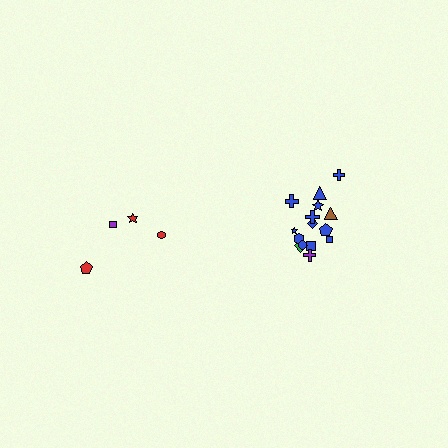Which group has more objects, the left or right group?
The right group.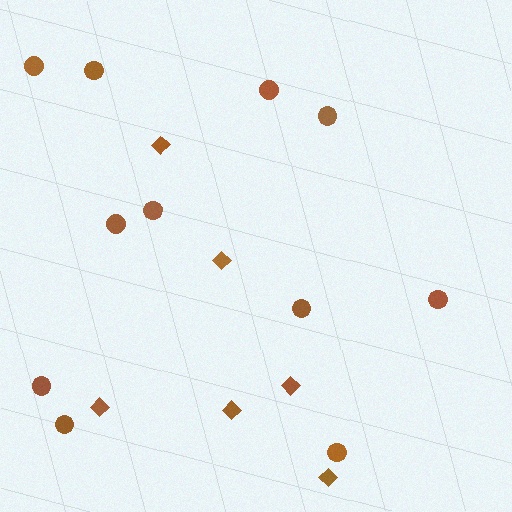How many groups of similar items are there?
There are 2 groups: one group of circles (11) and one group of diamonds (6).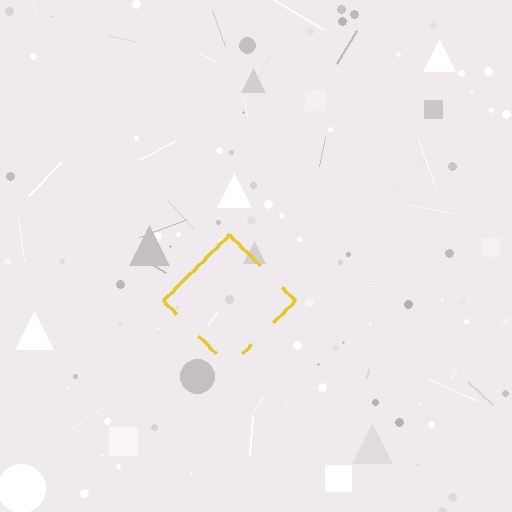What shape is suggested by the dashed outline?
The dashed outline suggests a diamond.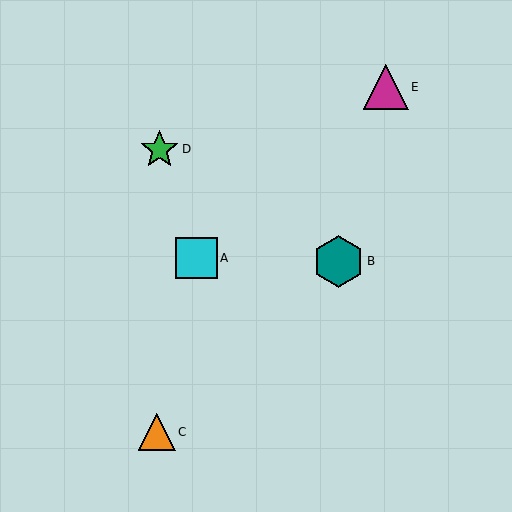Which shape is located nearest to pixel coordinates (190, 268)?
The cyan square (labeled A) at (197, 258) is nearest to that location.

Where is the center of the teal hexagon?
The center of the teal hexagon is at (339, 261).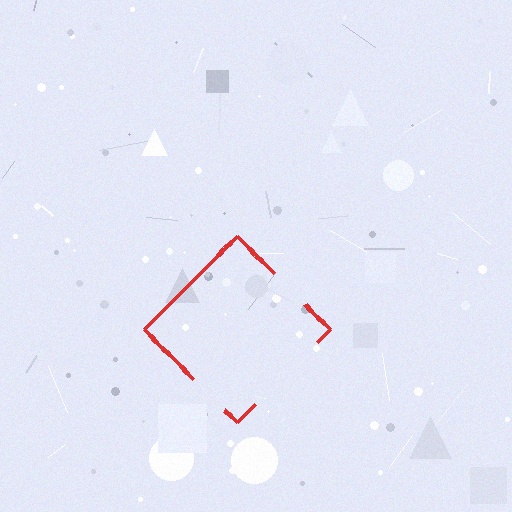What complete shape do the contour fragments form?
The contour fragments form a diamond.